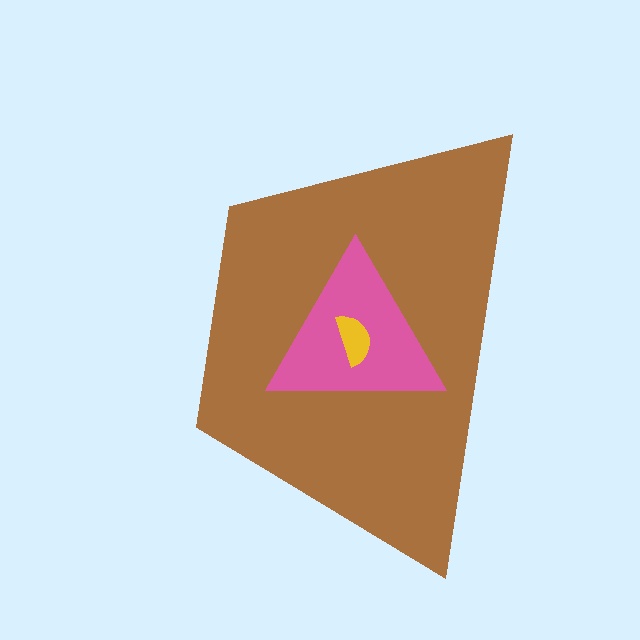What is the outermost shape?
The brown trapezoid.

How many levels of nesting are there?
3.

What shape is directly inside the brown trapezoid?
The pink triangle.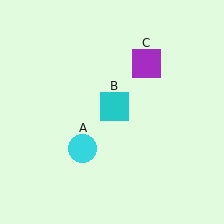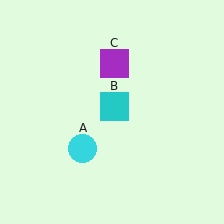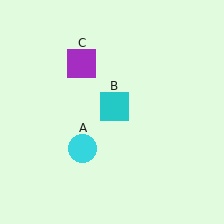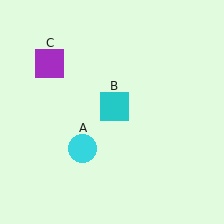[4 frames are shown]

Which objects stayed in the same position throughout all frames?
Cyan circle (object A) and cyan square (object B) remained stationary.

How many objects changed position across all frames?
1 object changed position: purple square (object C).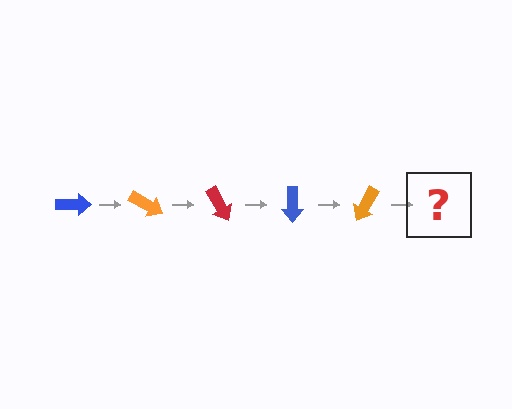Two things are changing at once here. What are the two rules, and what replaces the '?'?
The two rules are that it rotates 30 degrees each step and the color cycles through blue, orange, and red. The '?' should be a red arrow, rotated 150 degrees from the start.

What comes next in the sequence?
The next element should be a red arrow, rotated 150 degrees from the start.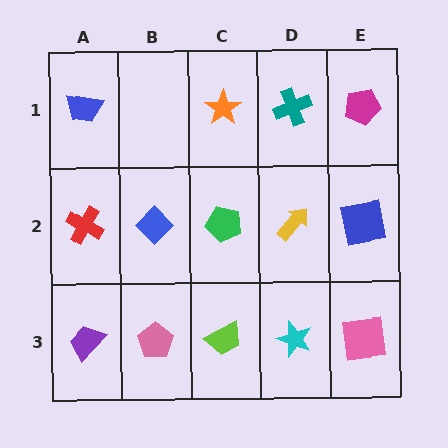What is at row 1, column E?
A magenta pentagon.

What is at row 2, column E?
A blue square.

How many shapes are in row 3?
5 shapes.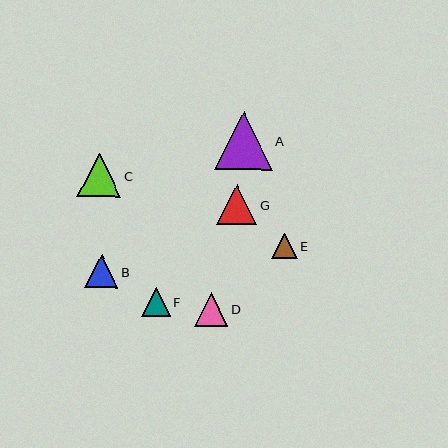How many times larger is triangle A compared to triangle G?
Triangle A is approximately 1.4 times the size of triangle G.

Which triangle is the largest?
Triangle A is the largest with a size of approximately 58 pixels.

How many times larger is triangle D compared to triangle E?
Triangle D is approximately 1.3 times the size of triangle E.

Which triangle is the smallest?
Triangle E is the smallest with a size of approximately 26 pixels.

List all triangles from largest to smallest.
From largest to smallest: A, C, G, D, B, F, E.